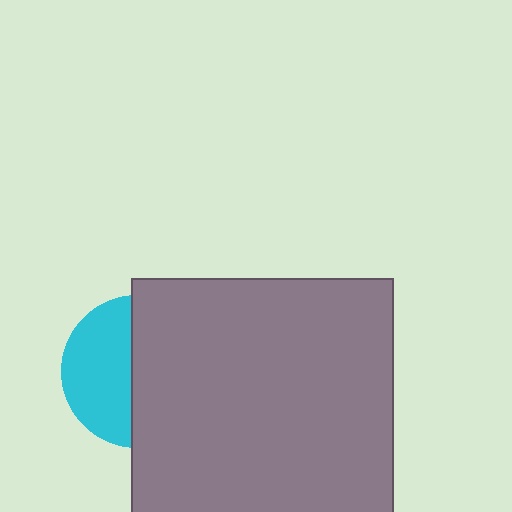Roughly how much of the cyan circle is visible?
About half of it is visible (roughly 45%).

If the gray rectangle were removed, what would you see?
You would see the complete cyan circle.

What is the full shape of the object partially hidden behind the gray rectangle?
The partially hidden object is a cyan circle.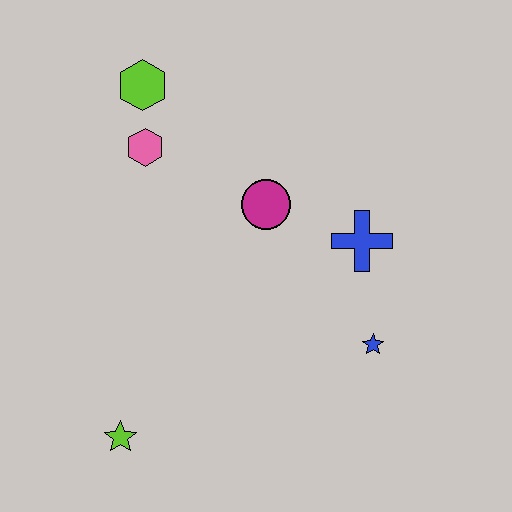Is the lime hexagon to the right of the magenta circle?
No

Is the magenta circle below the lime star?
No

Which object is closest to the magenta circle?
The blue cross is closest to the magenta circle.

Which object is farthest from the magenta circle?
The lime star is farthest from the magenta circle.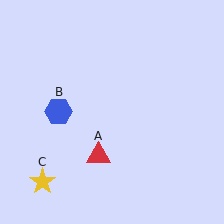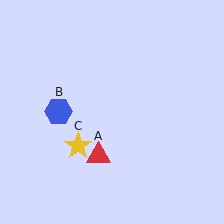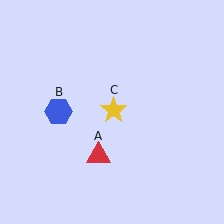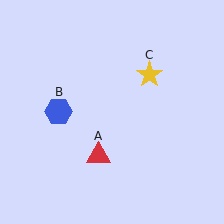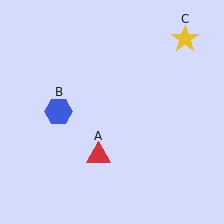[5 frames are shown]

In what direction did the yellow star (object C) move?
The yellow star (object C) moved up and to the right.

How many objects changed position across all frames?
1 object changed position: yellow star (object C).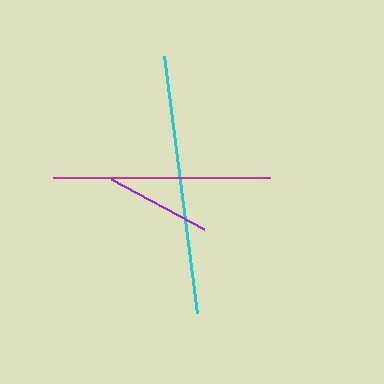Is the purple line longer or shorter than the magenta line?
The magenta line is longer than the purple line.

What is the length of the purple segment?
The purple segment is approximately 105 pixels long.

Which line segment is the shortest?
The purple line is the shortest at approximately 105 pixels.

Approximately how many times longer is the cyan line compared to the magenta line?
The cyan line is approximately 1.2 times the length of the magenta line.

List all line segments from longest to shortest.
From longest to shortest: cyan, magenta, purple.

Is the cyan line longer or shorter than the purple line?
The cyan line is longer than the purple line.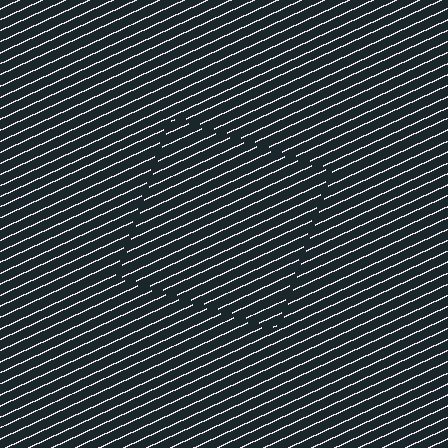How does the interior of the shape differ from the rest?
The interior of the shape contains the same grating, shifted by half a period — the contour is defined by the phase discontinuity where line-ends from the inner and outer gratings abut.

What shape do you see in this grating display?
An illusory square. The interior of the shape contains the same grating, shifted by half a period — the contour is defined by the phase discontinuity where line-ends from the inner and outer gratings abut.